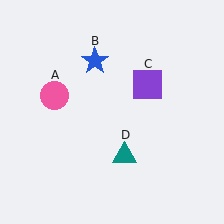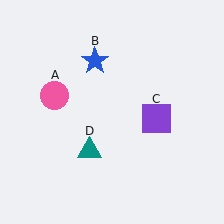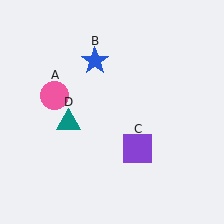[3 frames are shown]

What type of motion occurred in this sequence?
The purple square (object C), teal triangle (object D) rotated clockwise around the center of the scene.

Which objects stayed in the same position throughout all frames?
Pink circle (object A) and blue star (object B) remained stationary.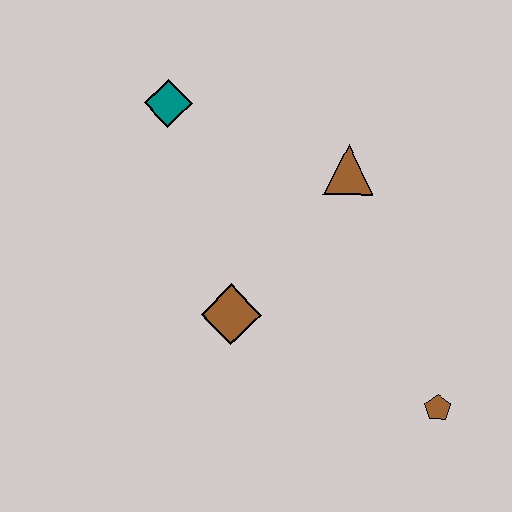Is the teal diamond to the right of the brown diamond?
No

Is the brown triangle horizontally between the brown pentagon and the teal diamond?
Yes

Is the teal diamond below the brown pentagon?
No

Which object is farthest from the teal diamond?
The brown pentagon is farthest from the teal diamond.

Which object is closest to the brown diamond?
The brown triangle is closest to the brown diamond.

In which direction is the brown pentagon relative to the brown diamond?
The brown pentagon is to the right of the brown diamond.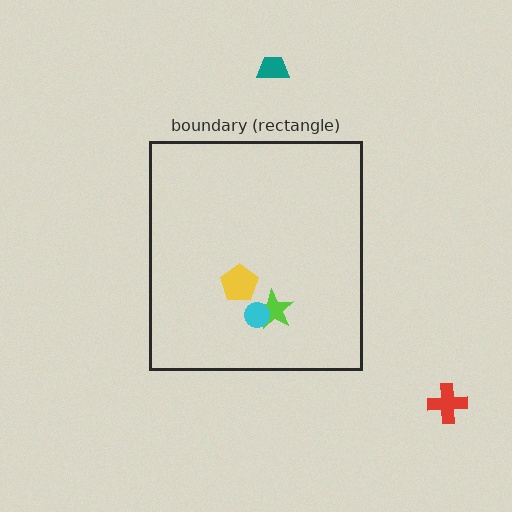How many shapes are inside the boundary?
3 inside, 2 outside.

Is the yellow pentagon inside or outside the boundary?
Inside.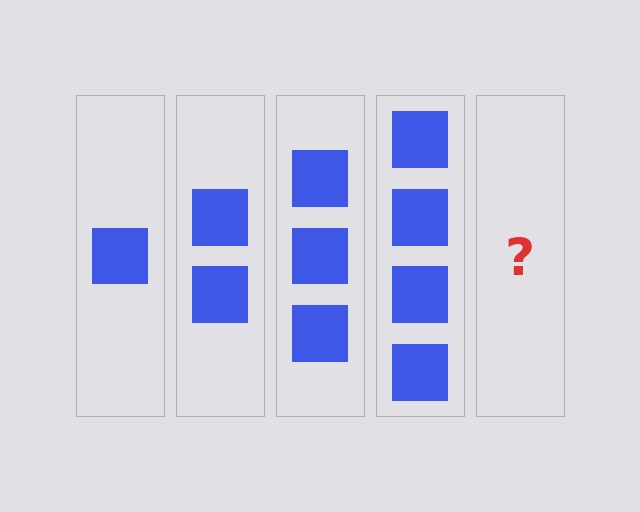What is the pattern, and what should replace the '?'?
The pattern is that each step adds one more square. The '?' should be 5 squares.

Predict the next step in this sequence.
The next step is 5 squares.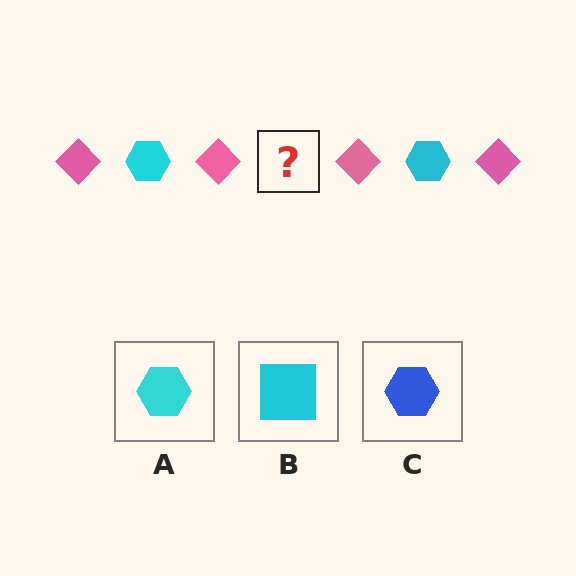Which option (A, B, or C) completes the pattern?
A.